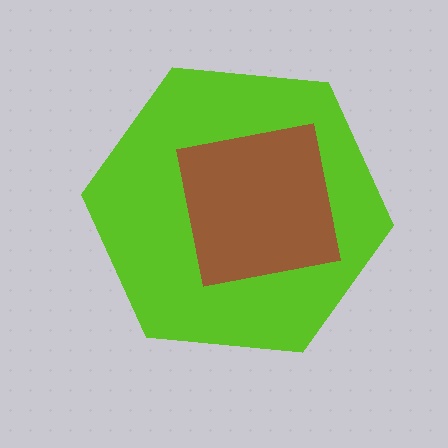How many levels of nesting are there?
2.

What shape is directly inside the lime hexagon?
The brown square.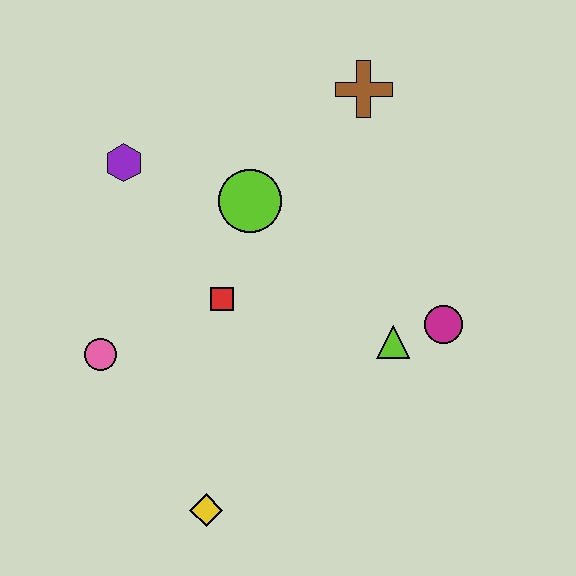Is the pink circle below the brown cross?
Yes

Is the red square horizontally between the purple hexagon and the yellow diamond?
No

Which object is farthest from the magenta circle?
The purple hexagon is farthest from the magenta circle.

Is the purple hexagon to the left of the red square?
Yes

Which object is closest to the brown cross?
The lime circle is closest to the brown cross.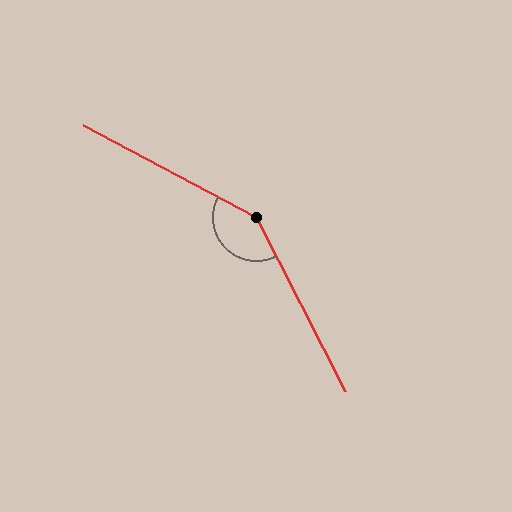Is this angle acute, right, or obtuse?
It is obtuse.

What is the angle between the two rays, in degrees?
Approximately 145 degrees.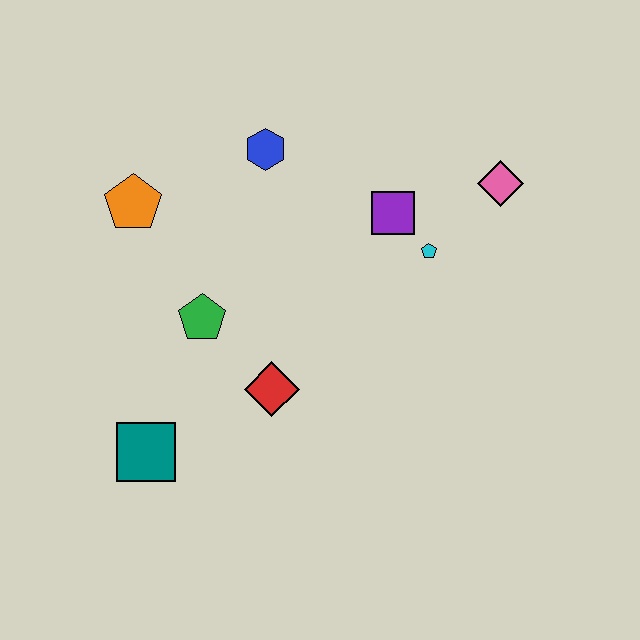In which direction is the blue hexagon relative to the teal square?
The blue hexagon is above the teal square.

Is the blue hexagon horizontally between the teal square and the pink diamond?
Yes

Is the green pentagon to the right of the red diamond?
No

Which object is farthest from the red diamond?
The pink diamond is farthest from the red diamond.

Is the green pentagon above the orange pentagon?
No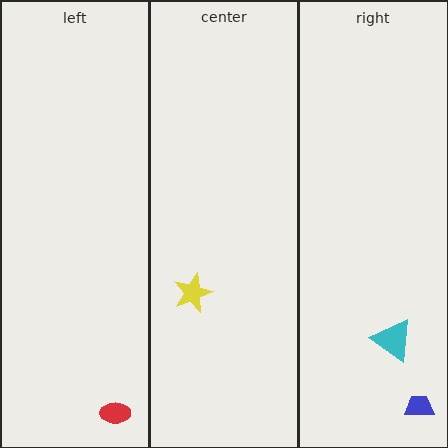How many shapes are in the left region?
1.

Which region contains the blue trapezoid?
The right region.